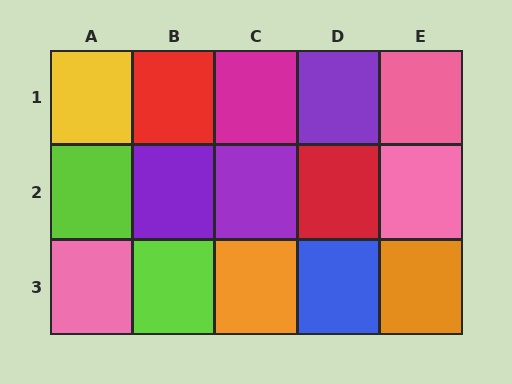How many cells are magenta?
1 cell is magenta.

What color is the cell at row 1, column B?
Red.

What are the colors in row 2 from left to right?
Lime, purple, purple, red, pink.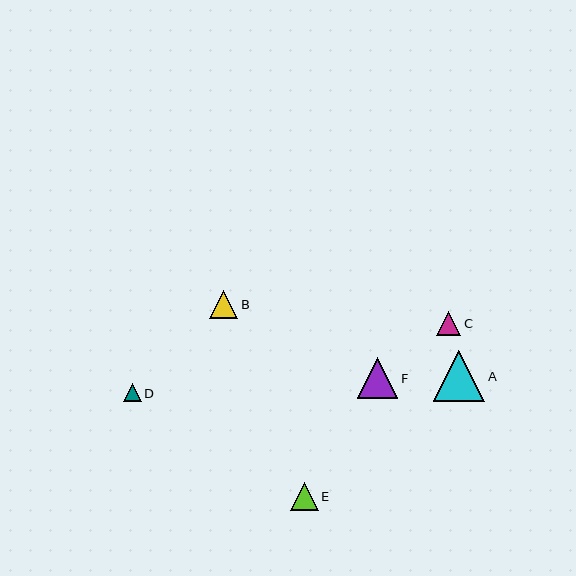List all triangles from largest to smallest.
From largest to smallest: A, F, E, B, C, D.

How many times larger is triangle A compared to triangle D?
Triangle A is approximately 2.9 times the size of triangle D.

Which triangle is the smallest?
Triangle D is the smallest with a size of approximately 17 pixels.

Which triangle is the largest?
Triangle A is the largest with a size of approximately 52 pixels.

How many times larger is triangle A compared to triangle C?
Triangle A is approximately 2.2 times the size of triangle C.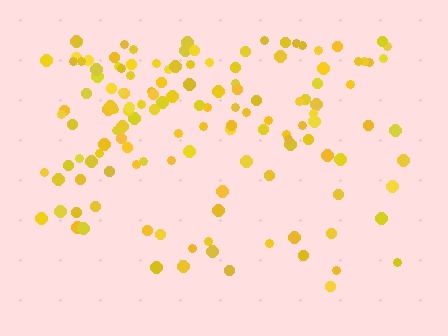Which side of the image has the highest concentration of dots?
The top.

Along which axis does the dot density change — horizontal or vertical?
Vertical.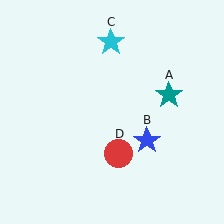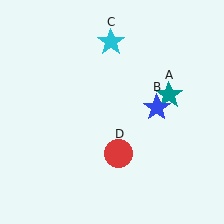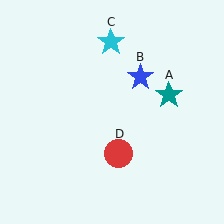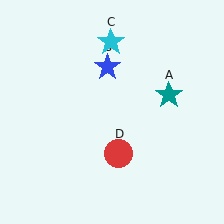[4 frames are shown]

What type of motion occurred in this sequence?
The blue star (object B) rotated counterclockwise around the center of the scene.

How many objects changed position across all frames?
1 object changed position: blue star (object B).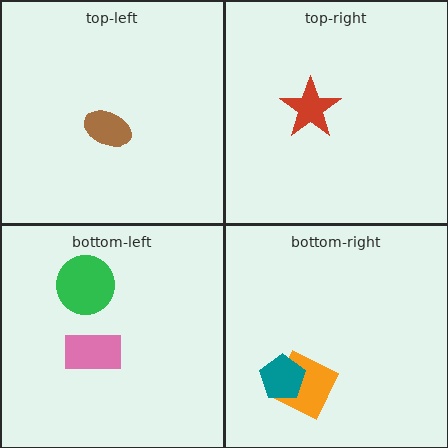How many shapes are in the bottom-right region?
2.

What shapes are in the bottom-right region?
The orange diamond, the teal pentagon.